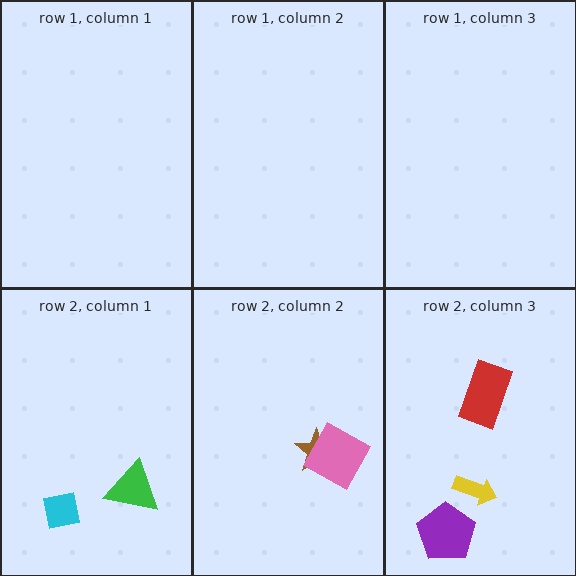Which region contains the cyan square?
The row 2, column 1 region.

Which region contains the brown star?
The row 2, column 2 region.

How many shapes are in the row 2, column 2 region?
2.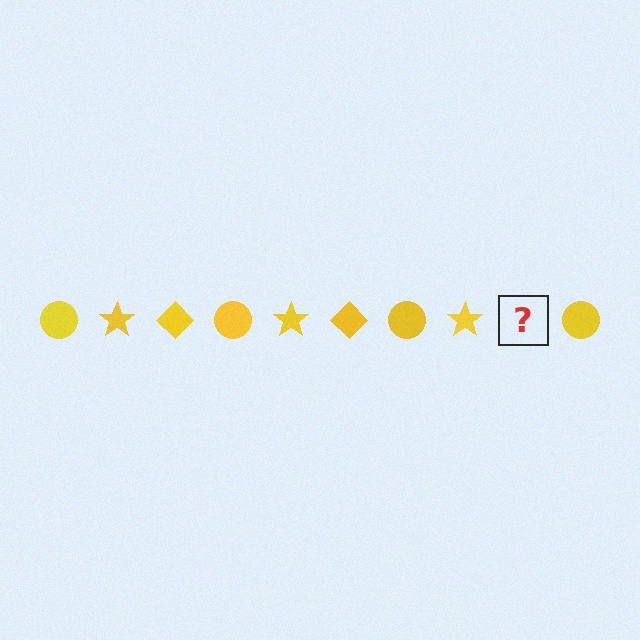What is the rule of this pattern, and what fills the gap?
The rule is that the pattern cycles through circle, star, diamond shapes in yellow. The gap should be filled with a yellow diamond.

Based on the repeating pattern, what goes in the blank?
The blank should be a yellow diamond.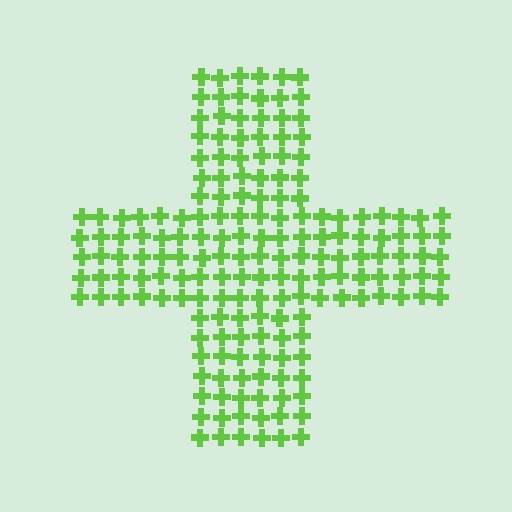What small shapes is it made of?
It is made of small crosses.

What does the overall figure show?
The overall figure shows a cross.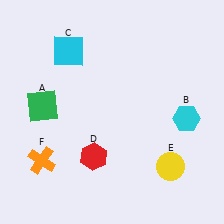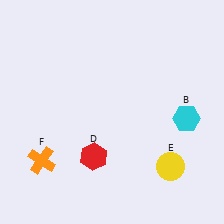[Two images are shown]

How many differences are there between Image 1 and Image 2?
There are 2 differences between the two images.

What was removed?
The cyan square (C), the green square (A) were removed in Image 2.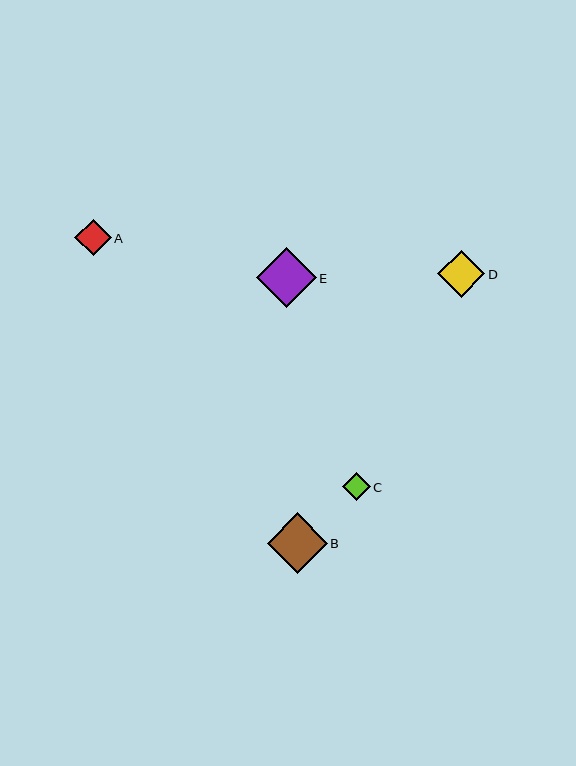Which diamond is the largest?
Diamond B is the largest with a size of approximately 60 pixels.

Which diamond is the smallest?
Diamond C is the smallest with a size of approximately 28 pixels.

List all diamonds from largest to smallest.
From largest to smallest: B, E, D, A, C.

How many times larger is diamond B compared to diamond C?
Diamond B is approximately 2.1 times the size of diamond C.